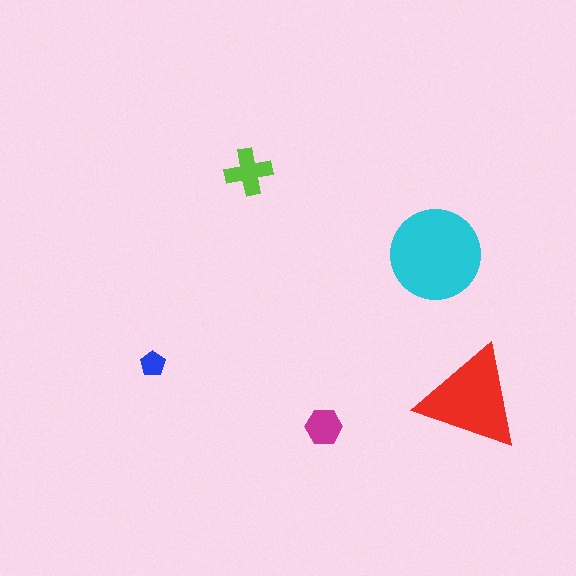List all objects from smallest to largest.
The blue pentagon, the magenta hexagon, the lime cross, the red triangle, the cyan circle.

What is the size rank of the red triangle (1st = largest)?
2nd.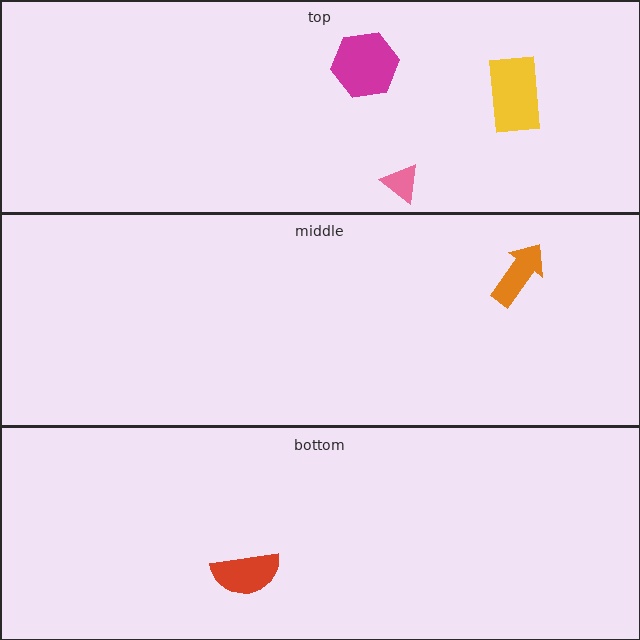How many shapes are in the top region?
3.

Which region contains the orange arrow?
The middle region.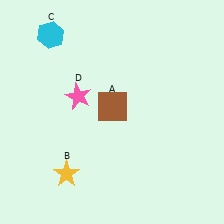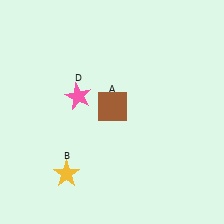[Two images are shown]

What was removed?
The cyan hexagon (C) was removed in Image 2.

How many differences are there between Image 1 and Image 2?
There is 1 difference between the two images.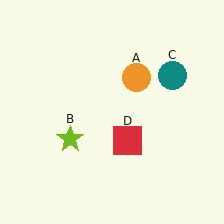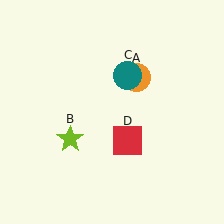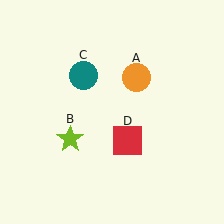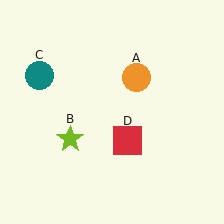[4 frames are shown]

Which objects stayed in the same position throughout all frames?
Orange circle (object A) and lime star (object B) and red square (object D) remained stationary.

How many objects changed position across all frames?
1 object changed position: teal circle (object C).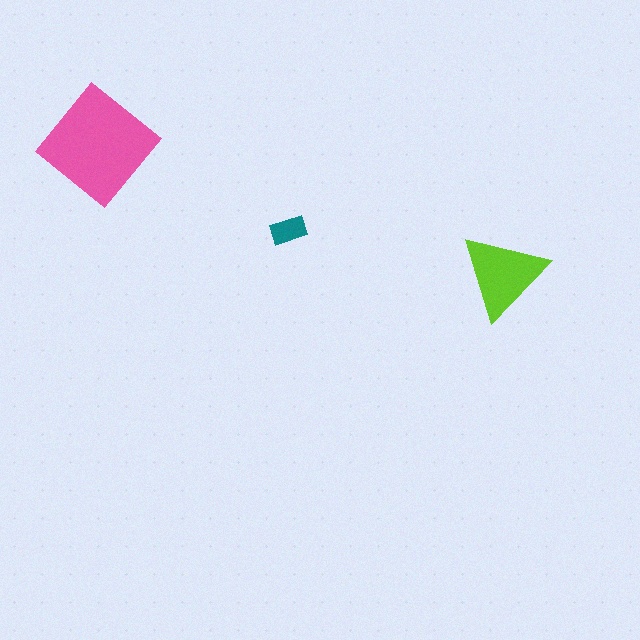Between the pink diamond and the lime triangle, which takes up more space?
The pink diamond.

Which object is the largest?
The pink diamond.